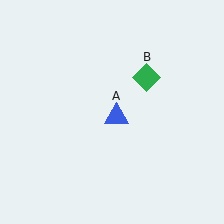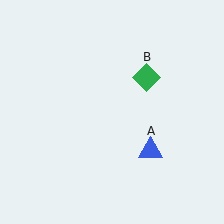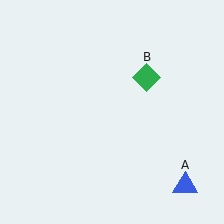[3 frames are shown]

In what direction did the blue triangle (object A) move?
The blue triangle (object A) moved down and to the right.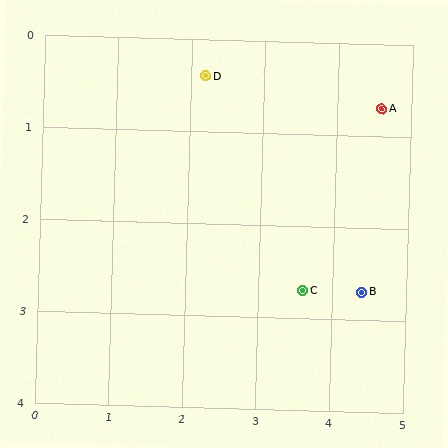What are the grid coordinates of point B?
Point B is at approximately (4.4, 2.7).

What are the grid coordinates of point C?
Point C is at approximately (3.6, 2.7).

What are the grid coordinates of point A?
Point A is at approximately (4.6, 0.7).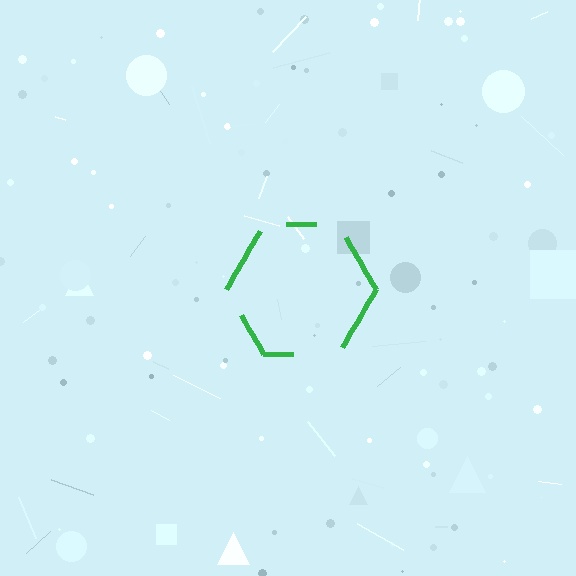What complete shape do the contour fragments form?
The contour fragments form a hexagon.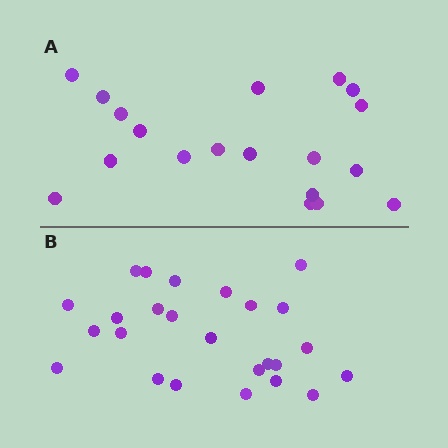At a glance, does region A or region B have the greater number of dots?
Region B (the bottom region) has more dots.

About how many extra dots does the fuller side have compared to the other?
Region B has about 6 more dots than region A.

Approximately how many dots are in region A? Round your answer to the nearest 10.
About 20 dots. (The exact count is 19, which rounds to 20.)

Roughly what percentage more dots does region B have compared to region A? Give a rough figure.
About 30% more.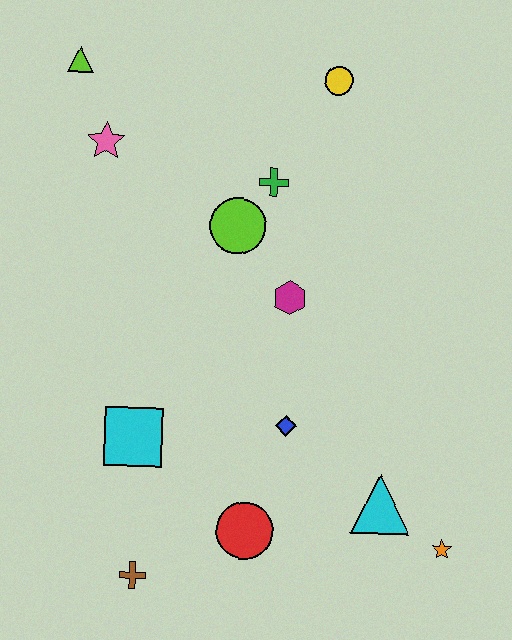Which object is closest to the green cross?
The lime circle is closest to the green cross.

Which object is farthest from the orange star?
The lime triangle is farthest from the orange star.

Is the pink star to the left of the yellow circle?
Yes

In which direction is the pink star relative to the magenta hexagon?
The pink star is to the left of the magenta hexagon.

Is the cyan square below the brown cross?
No